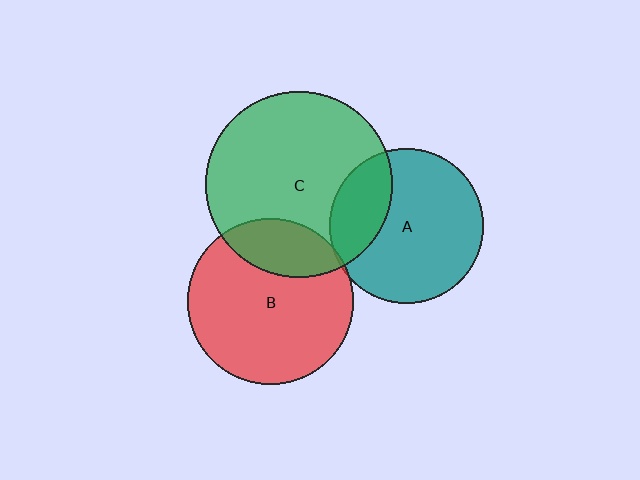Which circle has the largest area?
Circle C (green).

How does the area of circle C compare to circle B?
Approximately 1.3 times.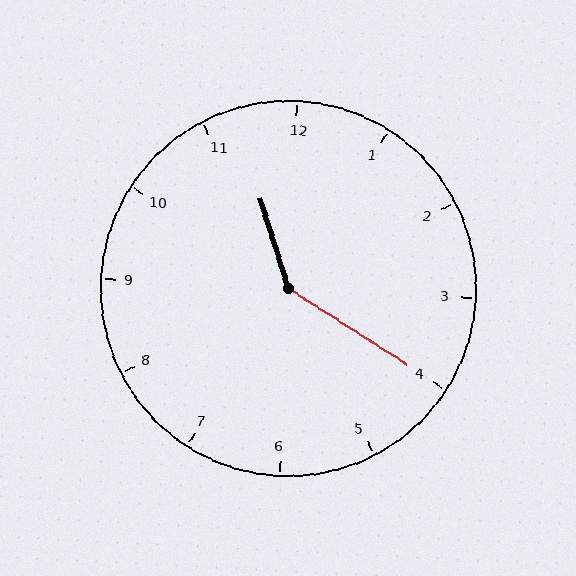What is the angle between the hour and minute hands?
Approximately 140 degrees.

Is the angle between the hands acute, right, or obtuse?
It is obtuse.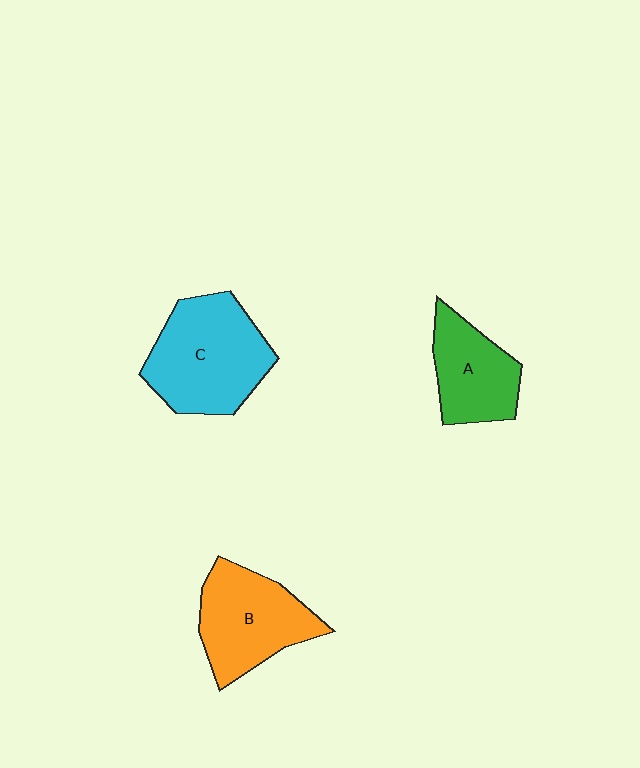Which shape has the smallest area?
Shape A (green).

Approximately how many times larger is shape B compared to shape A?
Approximately 1.3 times.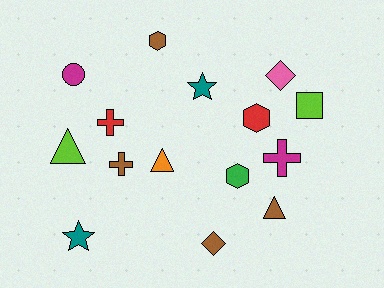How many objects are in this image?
There are 15 objects.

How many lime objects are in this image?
There are 2 lime objects.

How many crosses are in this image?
There are 3 crosses.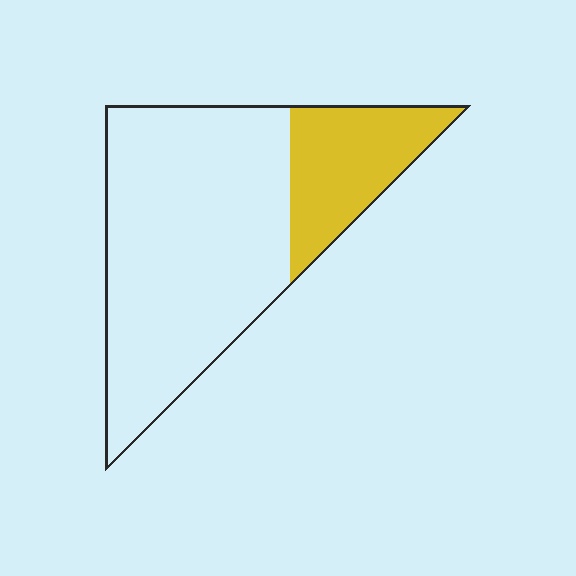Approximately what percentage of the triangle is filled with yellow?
Approximately 25%.